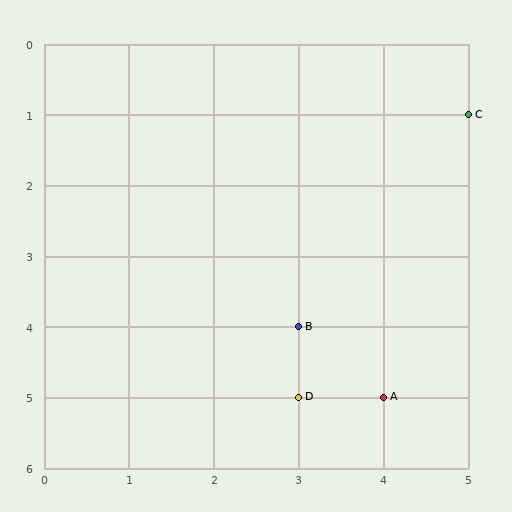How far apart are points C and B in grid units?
Points C and B are 2 columns and 3 rows apart (about 3.6 grid units diagonally).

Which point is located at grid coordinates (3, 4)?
Point B is at (3, 4).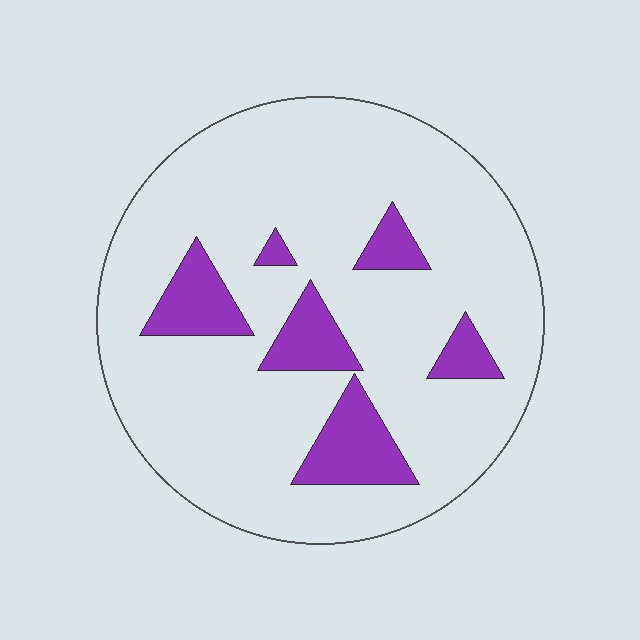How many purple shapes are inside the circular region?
6.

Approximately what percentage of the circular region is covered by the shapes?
Approximately 15%.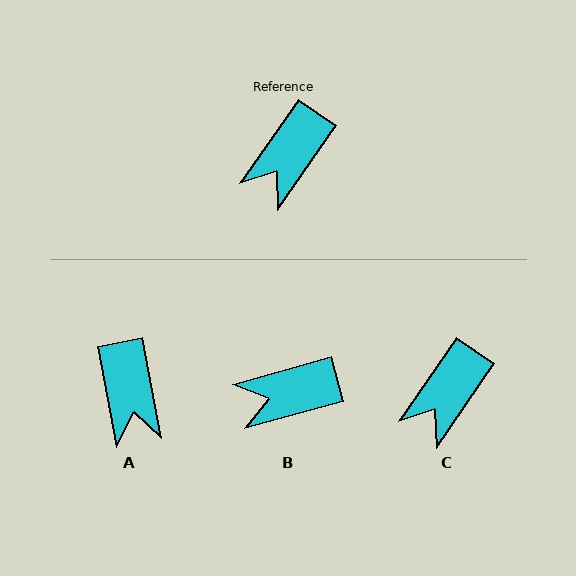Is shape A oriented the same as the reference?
No, it is off by about 45 degrees.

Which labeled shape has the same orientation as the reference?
C.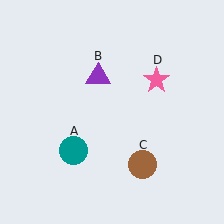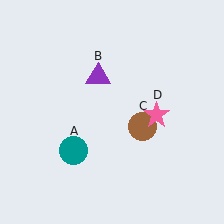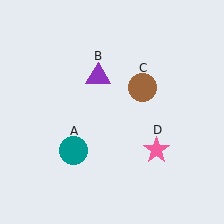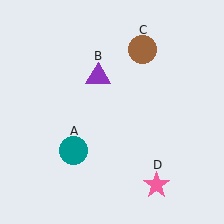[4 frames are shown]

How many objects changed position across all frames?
2 objects changed position: brown circle (object C), pink star (object D).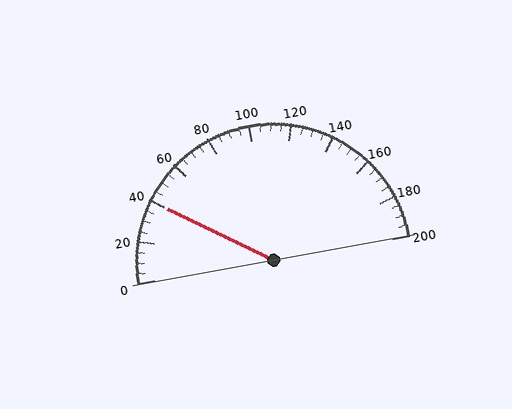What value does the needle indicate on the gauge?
The needle indicates approximately 40.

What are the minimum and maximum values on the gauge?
The gauge ranges from 0 to 200.